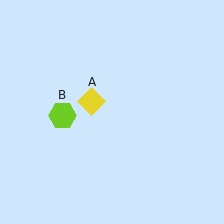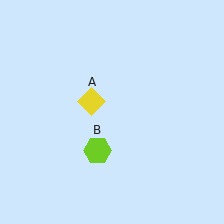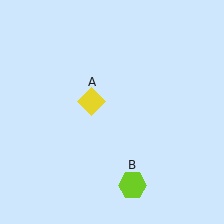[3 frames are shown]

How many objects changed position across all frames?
1 object changed position: lime hexagon (object B).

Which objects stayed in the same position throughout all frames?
Yellow diamond (object A) remained stationary.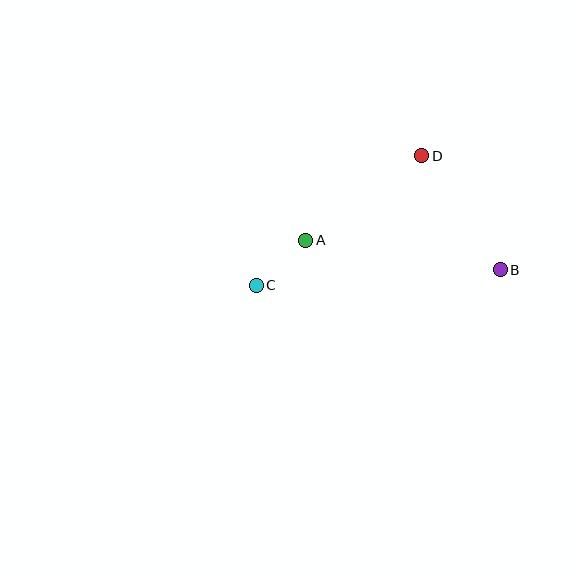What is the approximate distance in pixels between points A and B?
The distance between A and B is approximately 197 pixels.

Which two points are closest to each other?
Points A and C are closest to each other.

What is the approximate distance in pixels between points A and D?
The distance between A and D is approximately 144 pixels.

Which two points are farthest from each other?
Points B and C are farthest from each other.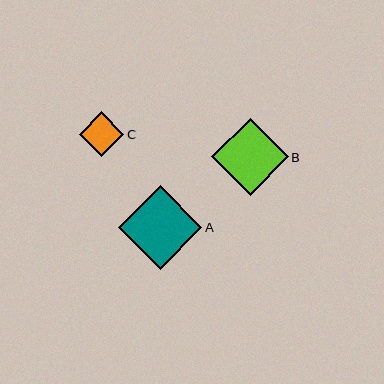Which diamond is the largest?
Diamond A is the largest with a size of approximately 83 pixels.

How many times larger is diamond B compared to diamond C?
Diamond B is approximately 1.7 times the size of diamond C.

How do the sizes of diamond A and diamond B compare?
Diamond A and diamond B are approximately the same size.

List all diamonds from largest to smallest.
From largest to smallest: A, B, C.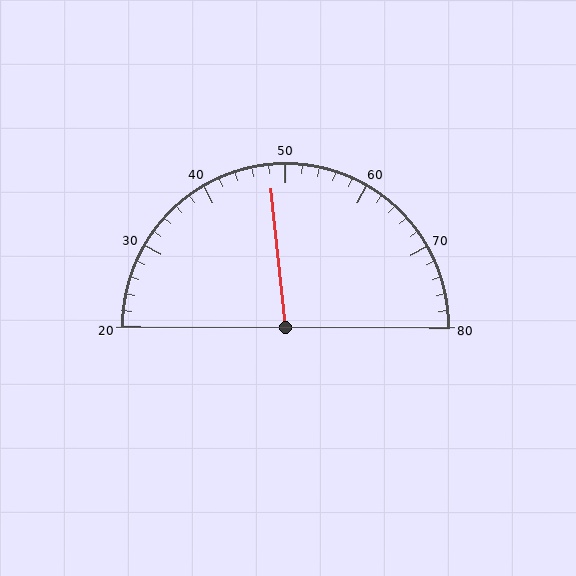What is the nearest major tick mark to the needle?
The nearest major tick mark is 50.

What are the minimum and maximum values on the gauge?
The gauge ranges from 20 to 80.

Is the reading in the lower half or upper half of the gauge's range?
The reading is in the lower half of the range (20 to 80).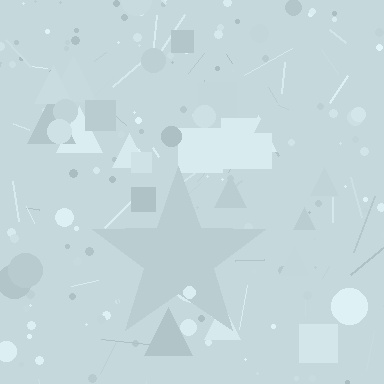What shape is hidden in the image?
A star is hidden in the image.